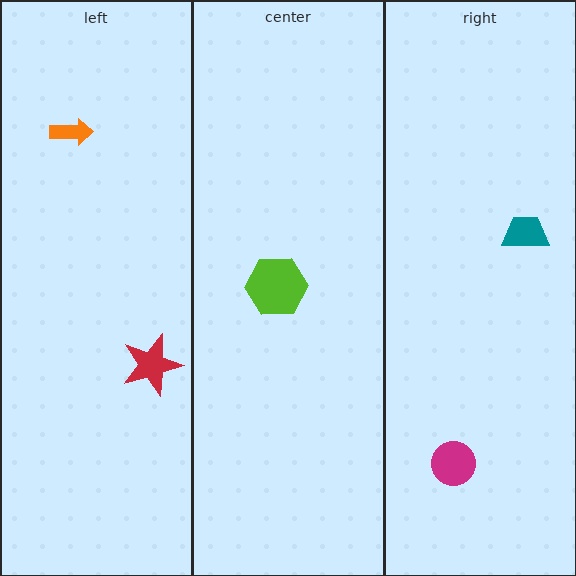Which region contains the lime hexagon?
The center region.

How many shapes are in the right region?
2.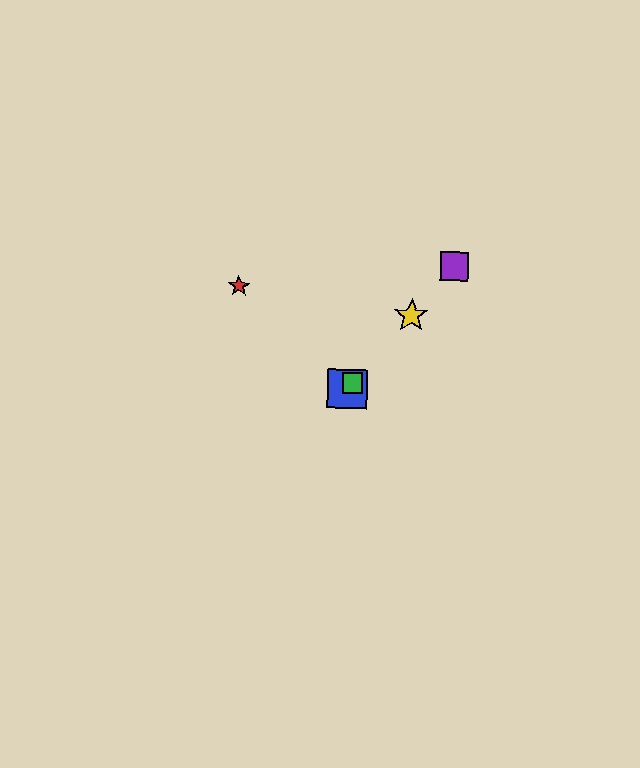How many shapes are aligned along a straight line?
4 shapes (the blue square, the green square, the yellow star, the purple square) are aligned along a straight line.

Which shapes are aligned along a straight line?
The blue square, the green square, the yellow star, the purple square are aligned along a straight line.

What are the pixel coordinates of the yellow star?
The yellow star is at (411, 315).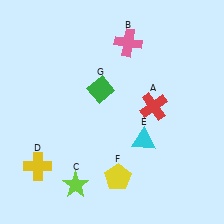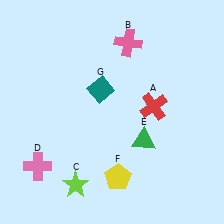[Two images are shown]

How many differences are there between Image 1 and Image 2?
There are 3 differences between the two images.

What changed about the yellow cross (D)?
In Image 1, D is yellow. In Image 2, it changed to pink.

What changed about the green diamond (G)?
In Image 1, G is green. In Image 2, it changed to teal.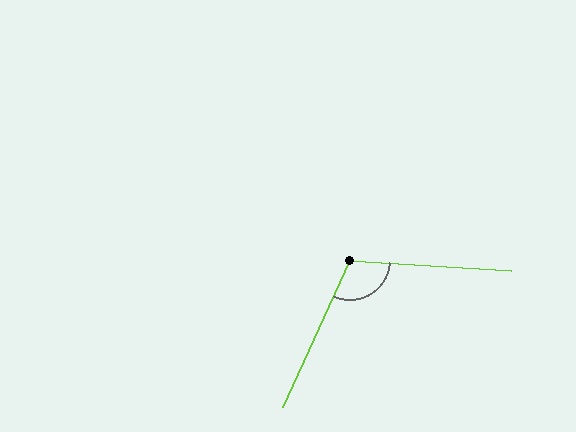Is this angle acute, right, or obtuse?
It is obtuse.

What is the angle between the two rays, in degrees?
Approximately 111 degrees.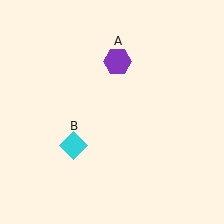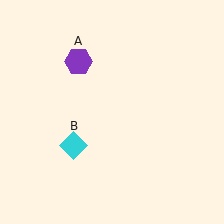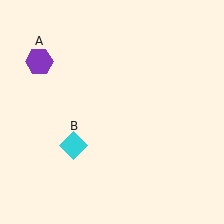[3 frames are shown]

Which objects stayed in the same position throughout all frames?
Cyan diamond (object B) remained stationary.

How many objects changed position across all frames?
1 object changed position: purple hexagon (object A).